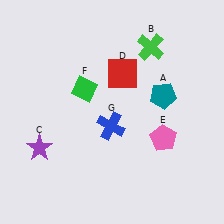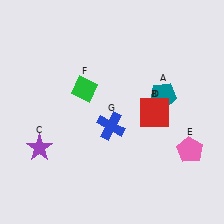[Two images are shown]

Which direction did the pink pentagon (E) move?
The pink pentagon (E) moved right.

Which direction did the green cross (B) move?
The green cross (B) moved down.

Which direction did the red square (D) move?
The red square (D) moved down.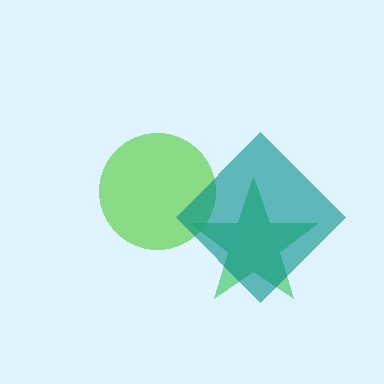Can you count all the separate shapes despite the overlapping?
Yes, there are 3 separate shapes.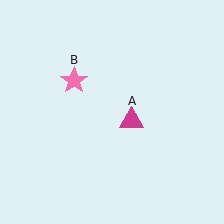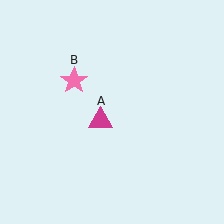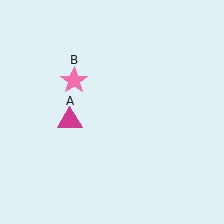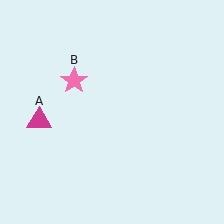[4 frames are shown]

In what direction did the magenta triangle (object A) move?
The magenta triangle (object A) moved left.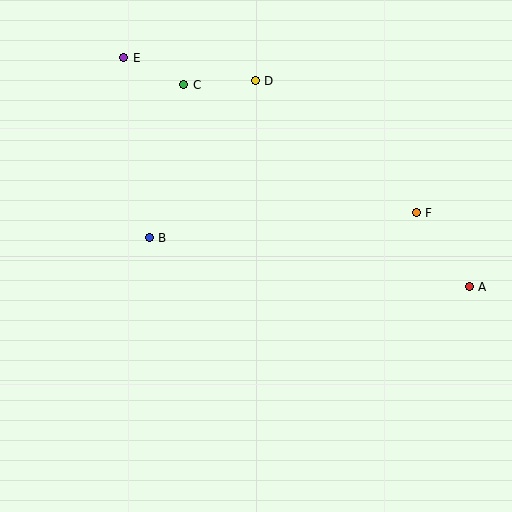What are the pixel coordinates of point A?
Point A is at (469, 287).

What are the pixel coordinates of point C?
Point C is at (184, 85).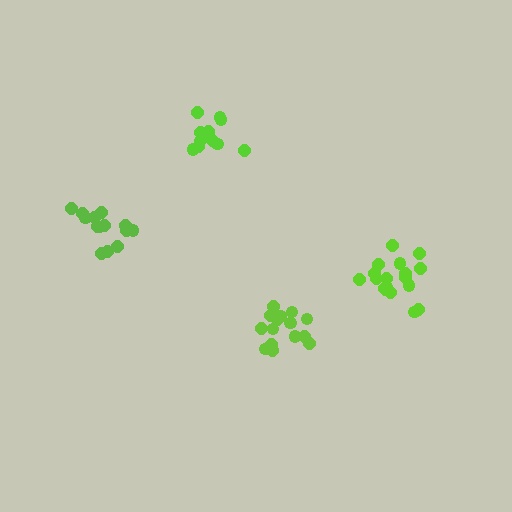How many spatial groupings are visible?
There are 4 spatial groupings.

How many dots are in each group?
Group 1: 15 dots, Group 2: 13 dots, Group 3: 18 dots, Group 4: 14 dots (60 total).